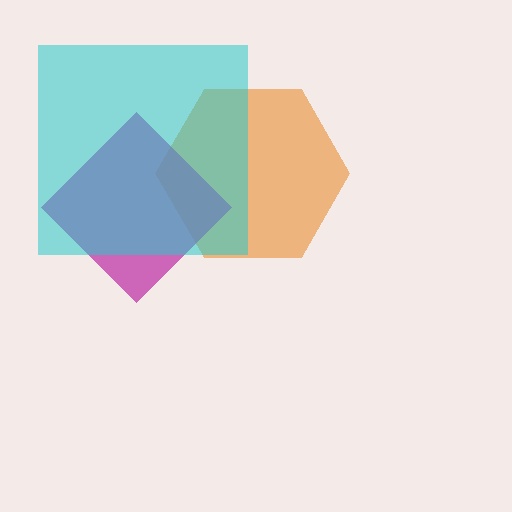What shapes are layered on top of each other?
The layered shapes are: an orange hexagon, a magenta diamond, a cyan square.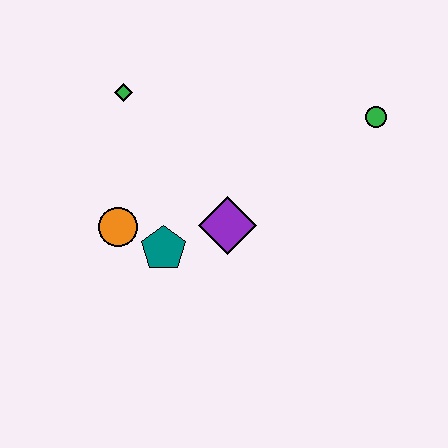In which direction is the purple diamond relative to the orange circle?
The purple diamond is to the right of the orange circle.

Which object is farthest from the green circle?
The orange circle is farthest from the green circle.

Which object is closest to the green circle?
The purple diamond is closest to the green circle.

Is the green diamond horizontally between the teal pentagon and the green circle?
No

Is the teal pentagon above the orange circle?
No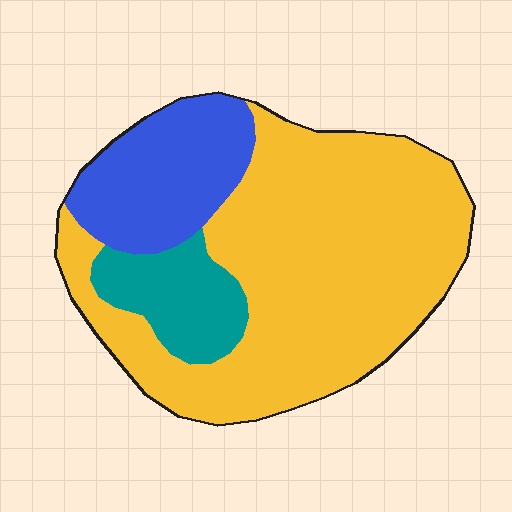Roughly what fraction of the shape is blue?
Blue covers 20% of the shape.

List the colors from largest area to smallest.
From largest to smallest: yellow, blue, teal.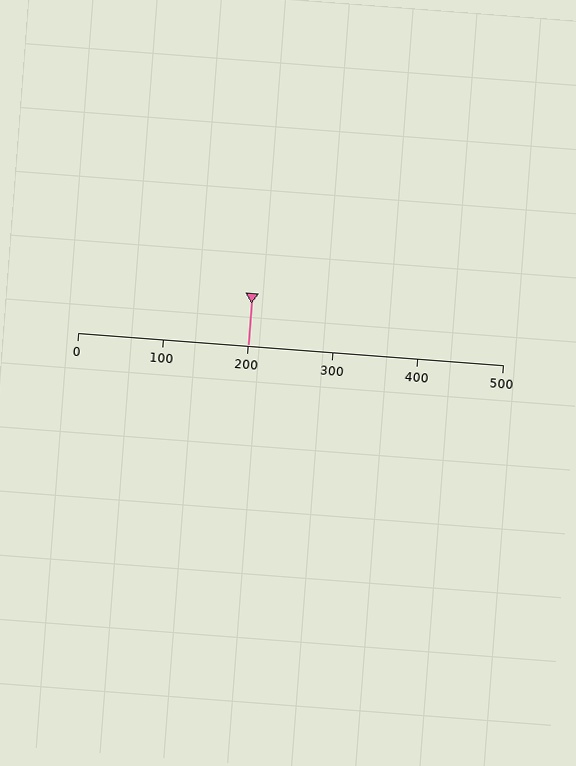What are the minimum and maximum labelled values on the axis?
The axis runs from 0 to 500.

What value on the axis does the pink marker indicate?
The marker indicates approximately 200.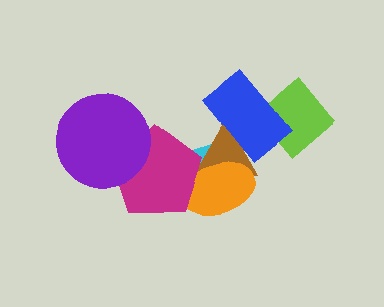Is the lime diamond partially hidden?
Yes, it is partially covered by another shape.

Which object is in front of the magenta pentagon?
The purple circle is in front of the magenta pentagon.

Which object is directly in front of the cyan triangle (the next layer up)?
The brown triangle is directly in front of the cyan triangle.